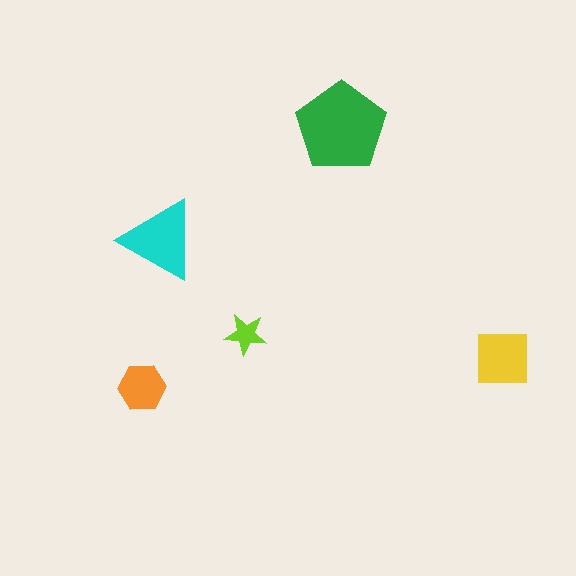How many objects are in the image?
There are 5 objects in the image.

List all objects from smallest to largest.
The lime star, the orange hexagon, the yellow square, the cyan triangle, the green pentagon.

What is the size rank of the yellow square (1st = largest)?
3rd.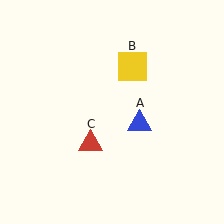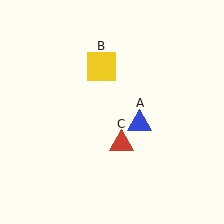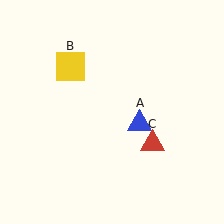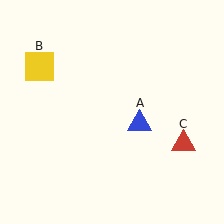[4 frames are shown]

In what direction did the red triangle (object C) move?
The red triangle (object C) moved right.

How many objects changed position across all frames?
2 objects changed position: yellow square (object B), red triangle (object C).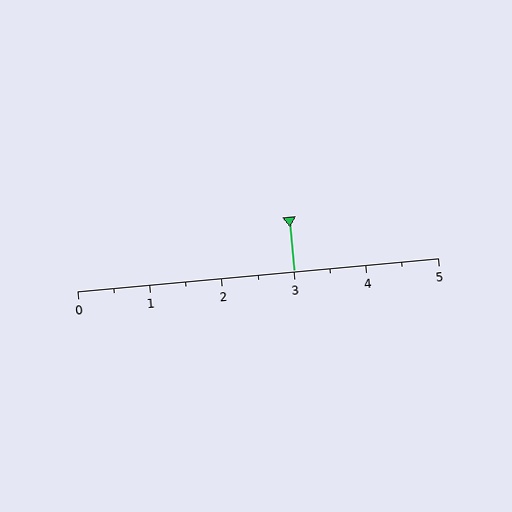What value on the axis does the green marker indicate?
The marker indicates approximately 3.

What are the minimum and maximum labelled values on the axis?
The axis runs from 0 to 5.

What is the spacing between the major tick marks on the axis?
The major ticks are spaced 1 apart.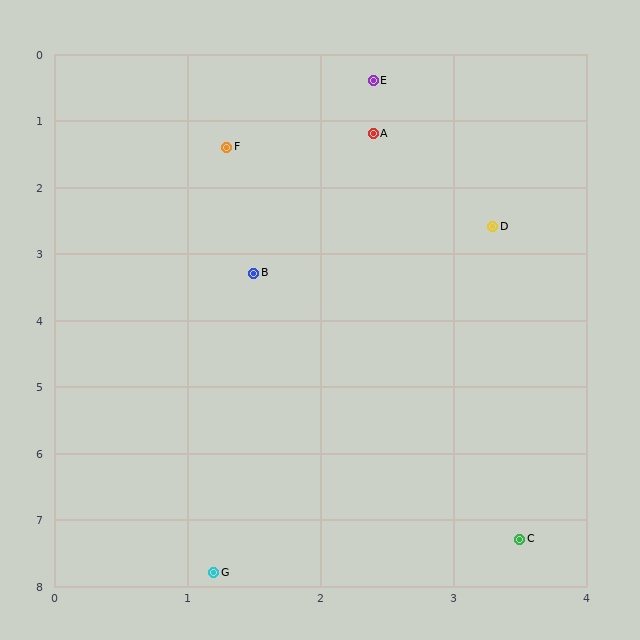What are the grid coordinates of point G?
Point G is at approximately (1.2, 7.8).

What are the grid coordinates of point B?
Point B is at approximately (1.5, 3.3).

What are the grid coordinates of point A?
Point A is at approximately (2.4, 1.2).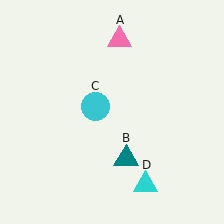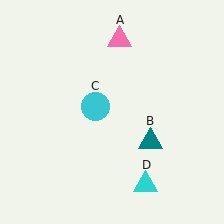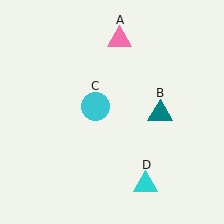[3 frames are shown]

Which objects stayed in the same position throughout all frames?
Pink triangle (object A) and cyan circle (object C) and cyan triangle (object D) remained stationary.